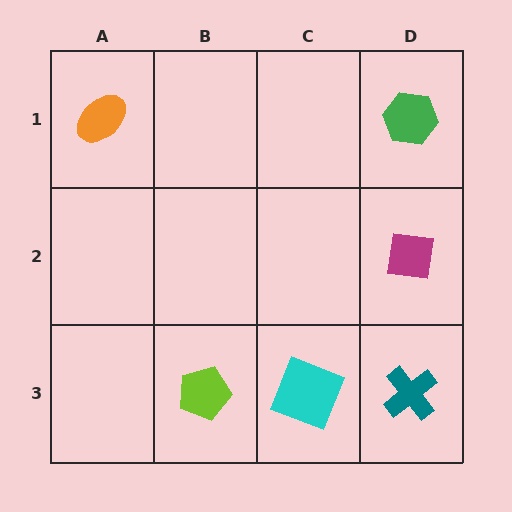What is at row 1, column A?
An orange ellipse.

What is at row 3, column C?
A cyan square.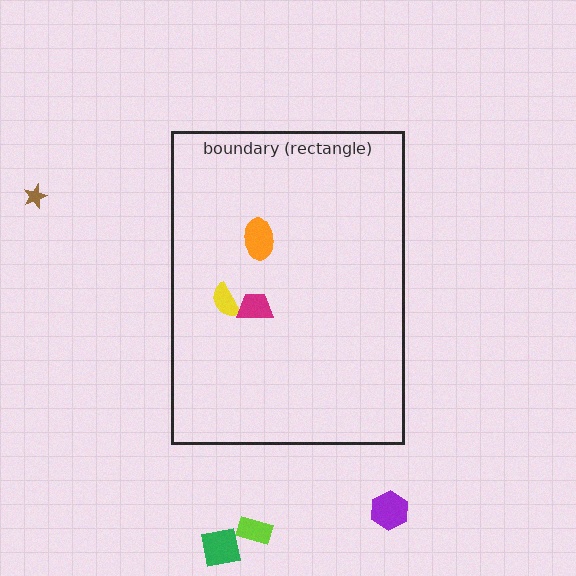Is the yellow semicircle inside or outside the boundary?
Inside.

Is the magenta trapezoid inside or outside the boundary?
Inside.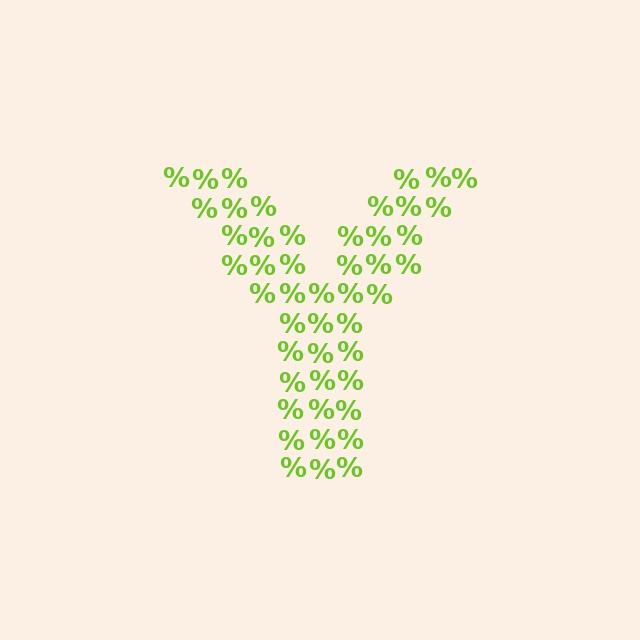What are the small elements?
The small elements are percent signs.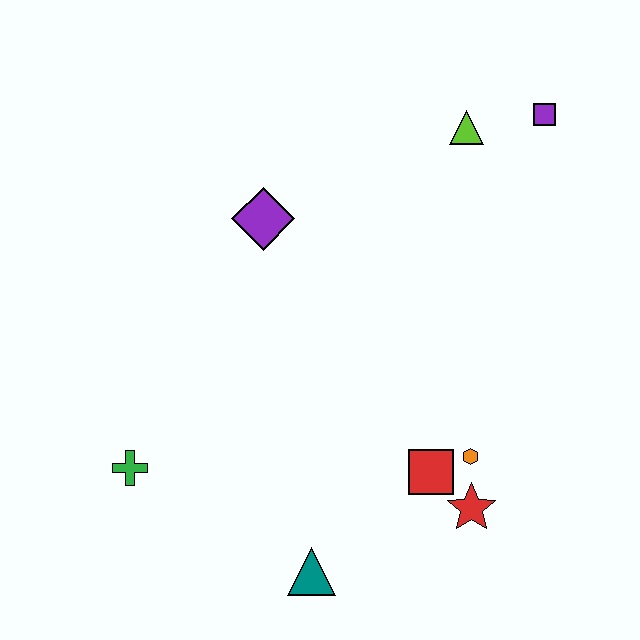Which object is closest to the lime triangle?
The purple square is closest to the lime triangle.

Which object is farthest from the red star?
The purple square is farthest from the red star.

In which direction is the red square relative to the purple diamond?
The red square is below the purple diamond.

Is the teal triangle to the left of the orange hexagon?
Yes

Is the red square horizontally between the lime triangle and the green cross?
Yes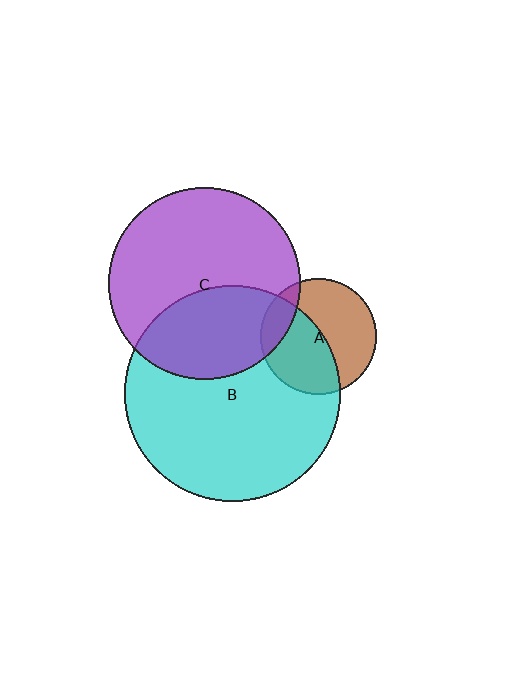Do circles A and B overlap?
Yes.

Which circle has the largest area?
Circle B (cyan).